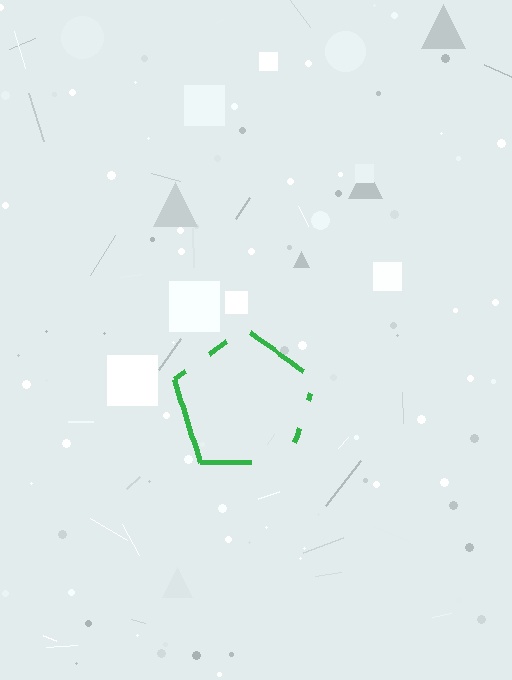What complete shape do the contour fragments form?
The contour fragments form a pentagon.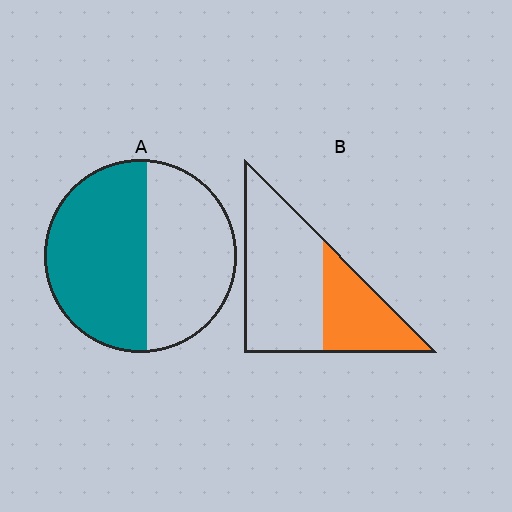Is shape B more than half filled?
No.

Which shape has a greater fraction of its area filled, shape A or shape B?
Shape A.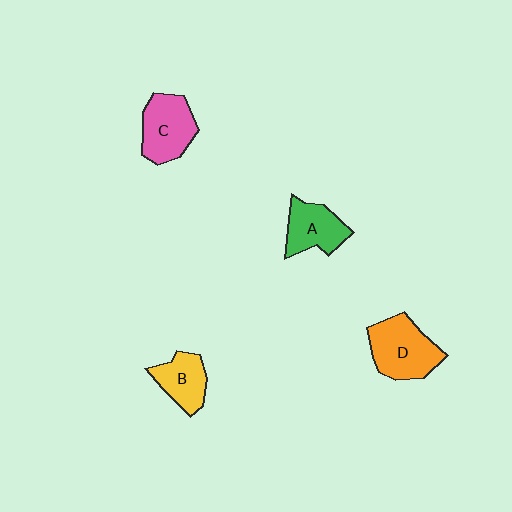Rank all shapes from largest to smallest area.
From largest to smallest: D (orange), C (pink), A (green), B (yellow).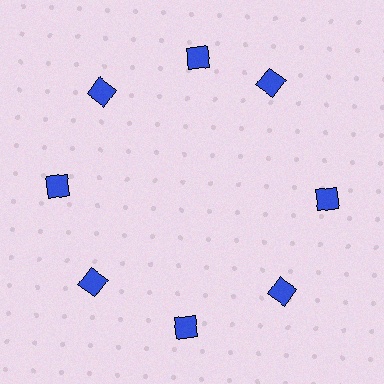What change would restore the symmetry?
The symmetry would be restored by rotating it back into even spacing with its neighbors so that all 8 squares sit at equal angles and equal distance from the center.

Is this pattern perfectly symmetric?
No. The 8 blue squares are arranged in a ring, but one element near the 2 o'clock position is rotated out of alignment along the ring, breaking the 8-fold rotational symmetry.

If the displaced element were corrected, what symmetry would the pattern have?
It would have 8-fold rotational symmetry — the pattern would map onto itself every 45 degrees.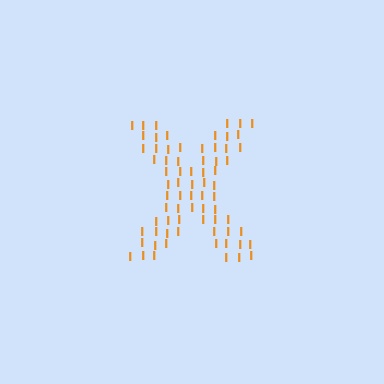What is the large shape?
The large shape is the letter X.